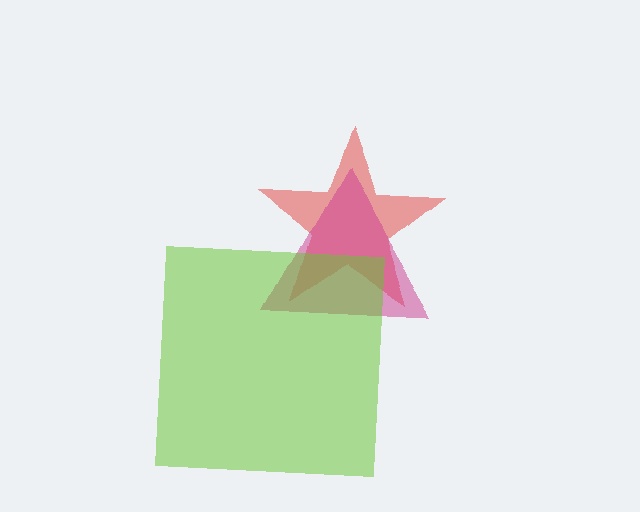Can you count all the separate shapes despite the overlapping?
Yes, there are 3 separate shapes.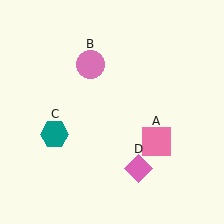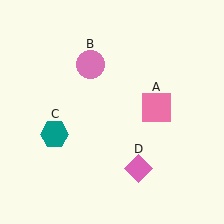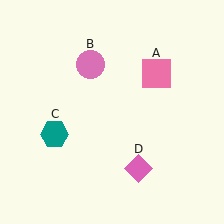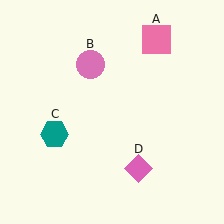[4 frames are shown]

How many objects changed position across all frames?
1 object changed position: pink square (object A).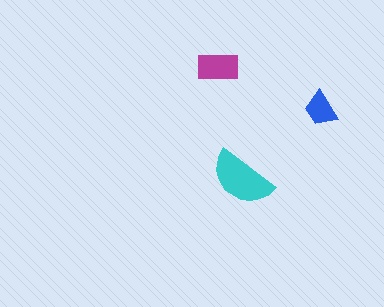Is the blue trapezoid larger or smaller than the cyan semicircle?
Smaller.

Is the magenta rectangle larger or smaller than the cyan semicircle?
Smaller.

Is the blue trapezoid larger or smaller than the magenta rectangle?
Smaller.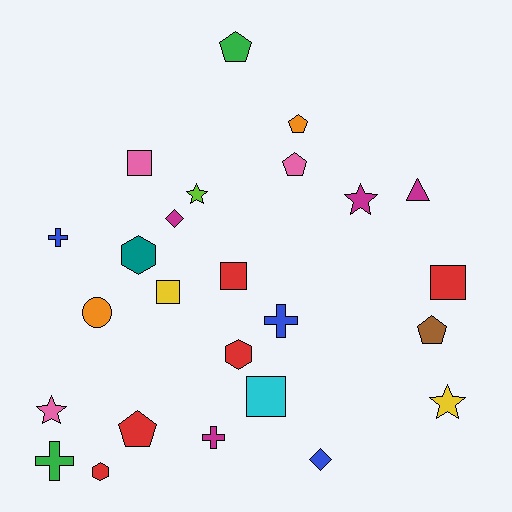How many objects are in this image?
There are 25 objects.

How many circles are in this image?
There is 1 circle.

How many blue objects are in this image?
There are 3 blue objects.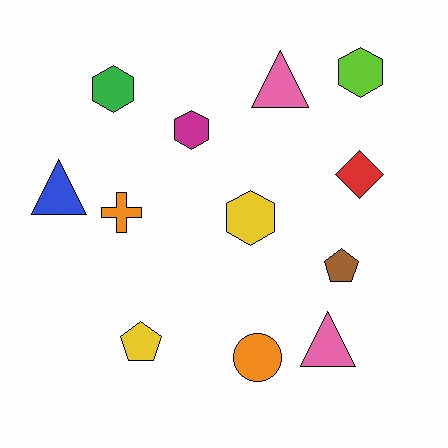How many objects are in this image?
There are 12 objects.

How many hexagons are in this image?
There are 4 hexagons.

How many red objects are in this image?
There is 1 red object.